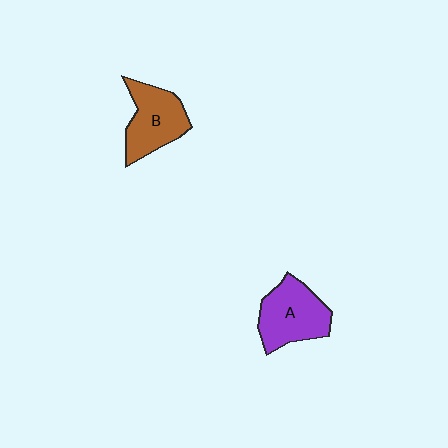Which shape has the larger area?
Shape A (purple).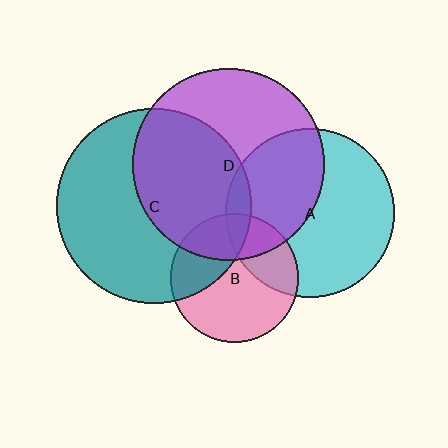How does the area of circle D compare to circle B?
Approximately 2.3 times.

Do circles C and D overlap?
Yes.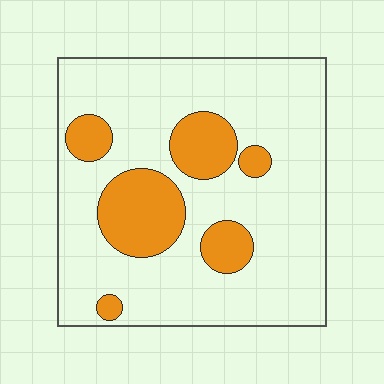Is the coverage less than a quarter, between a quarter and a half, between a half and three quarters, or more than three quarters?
Less than a quarter.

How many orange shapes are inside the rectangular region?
6.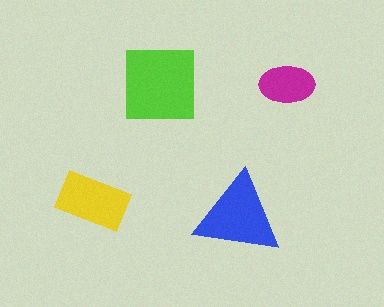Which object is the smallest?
The magenta ellipse.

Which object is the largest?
The lime square.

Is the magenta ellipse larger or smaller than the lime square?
Smaller.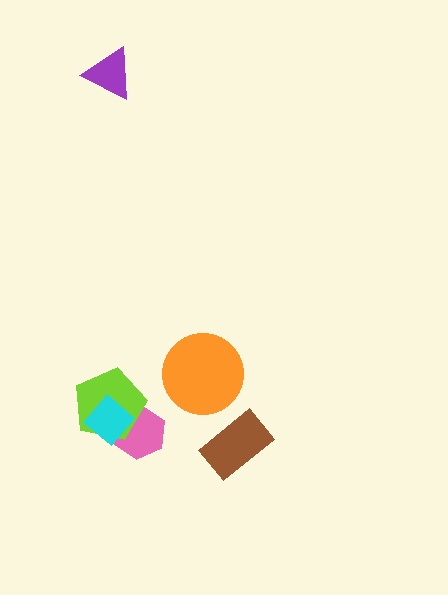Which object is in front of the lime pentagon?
The cyan diamond is in front of the lime pentagon.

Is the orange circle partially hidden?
No, no other shape covers it.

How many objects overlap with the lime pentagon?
2 objects overlap with the lime pentagon.